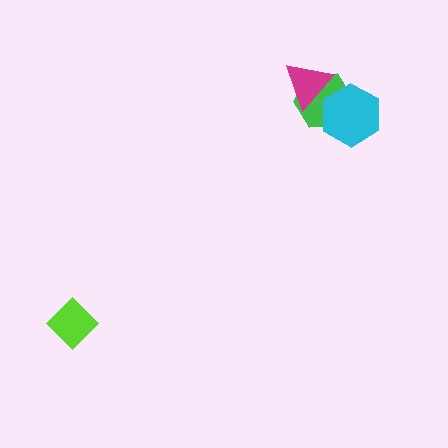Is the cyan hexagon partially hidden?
Yes, it is partially covered by another shape.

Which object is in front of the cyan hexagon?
The magenta triangle is in front of the cyan hexagon.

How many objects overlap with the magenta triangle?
2 objects overlap with the magenta triangle.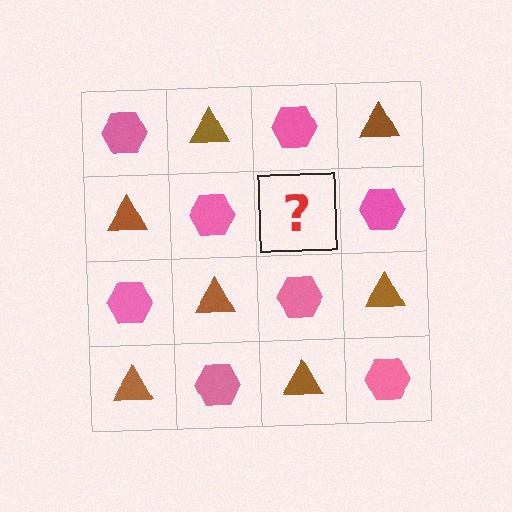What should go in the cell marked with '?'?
The missing cell should contain a brown triangle.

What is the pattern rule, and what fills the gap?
The rule is that it alternates pink hexagon and brown triangle in a checkerboard pattern. The gap should be filled with a brown triangle.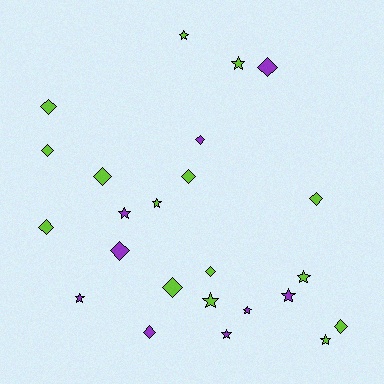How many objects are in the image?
There are 24 objects.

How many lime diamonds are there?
There are 9 lime diamonds.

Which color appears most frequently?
Lime, with 15 objects.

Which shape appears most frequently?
Diamond, with 13 objects.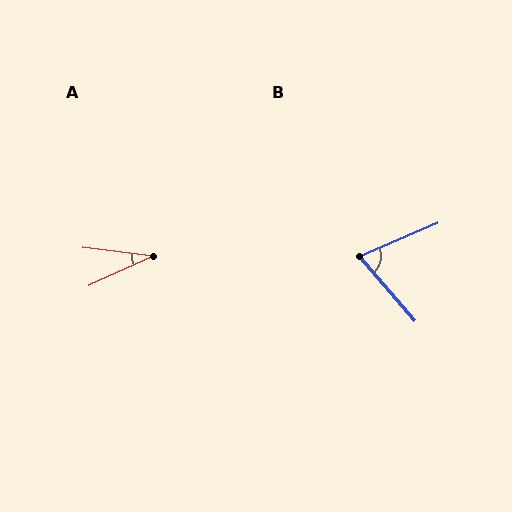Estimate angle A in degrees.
Approximately 32 degrees.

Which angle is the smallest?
A, at approximately 32 degrees.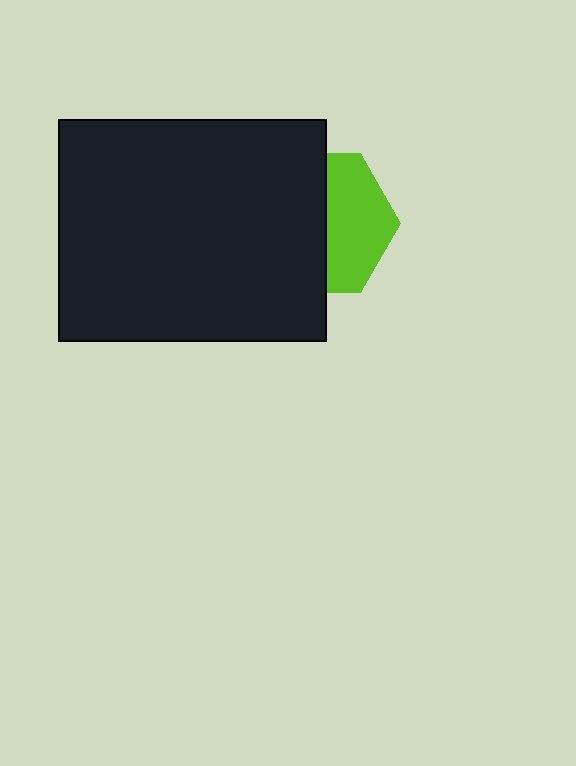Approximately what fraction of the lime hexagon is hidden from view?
Roughly 56% of the lime hexagon is hidden behind the black rectangle.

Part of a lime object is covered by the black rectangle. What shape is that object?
It is a hexagon.